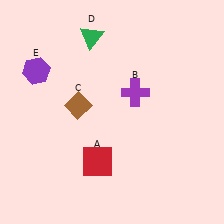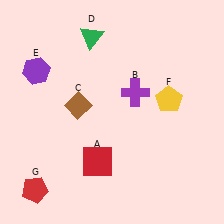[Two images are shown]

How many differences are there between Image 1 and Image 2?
There are 2 differences between the two images.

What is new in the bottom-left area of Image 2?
A red pentagon (G) was added in the bottom-left area of Image 2.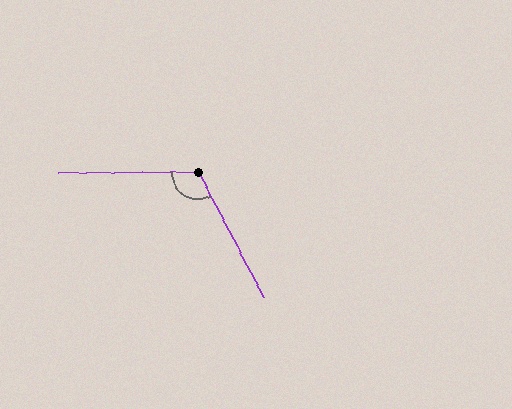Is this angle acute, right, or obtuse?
It is obtuse.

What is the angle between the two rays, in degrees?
Approximately 118 degrees.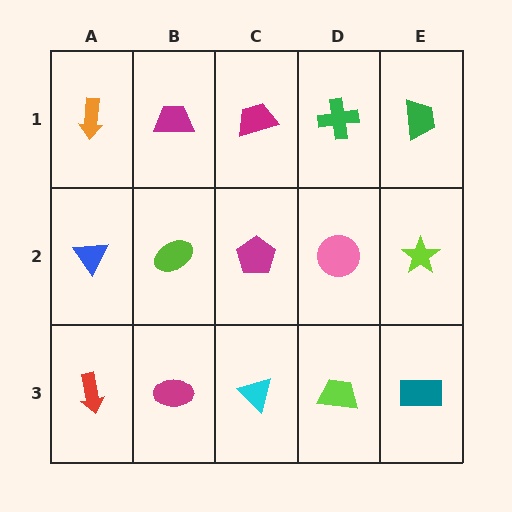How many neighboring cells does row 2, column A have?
3.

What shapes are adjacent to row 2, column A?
An orange arrow (row 1, column A), a red arrow (row 3, column A), a lime ellipse (row 2, column B).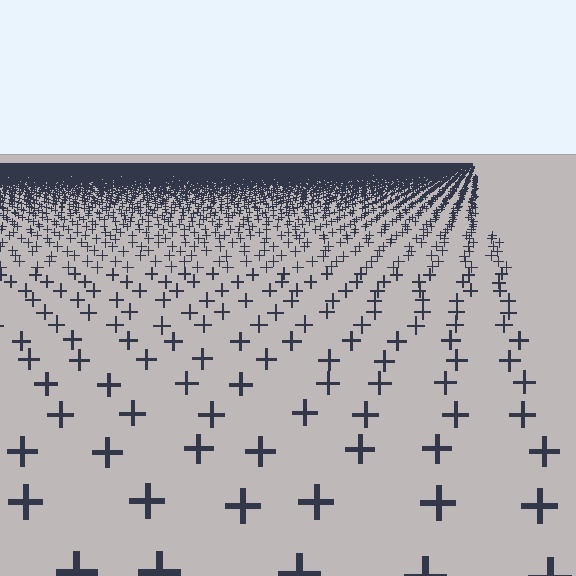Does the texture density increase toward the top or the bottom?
Density increases toward the top.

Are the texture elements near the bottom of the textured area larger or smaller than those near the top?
Larger. Near the bottom, elements are closer to the viewer and appear at a bigger on-screen size.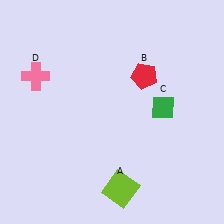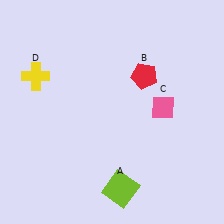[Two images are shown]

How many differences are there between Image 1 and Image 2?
There are 2 differences between the two images.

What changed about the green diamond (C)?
In Image 1, C is green. In Image 2, it changed to pink.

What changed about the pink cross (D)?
In Image 1, D is pink. In Image 2, it changed to yellow.